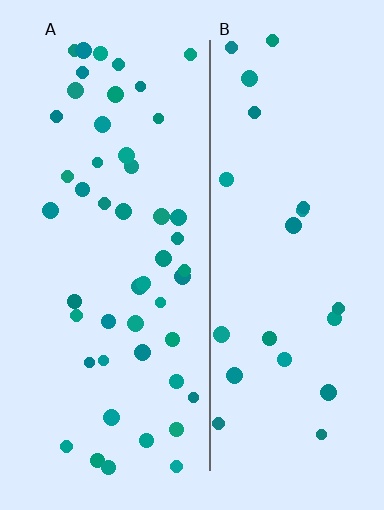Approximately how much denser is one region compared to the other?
Approximately 2.1× — region A over region B.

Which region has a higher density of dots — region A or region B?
A (the left).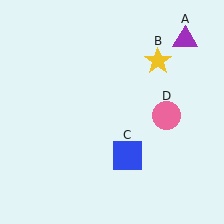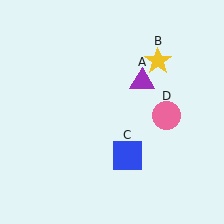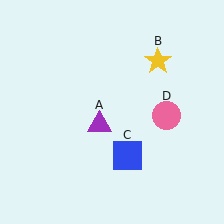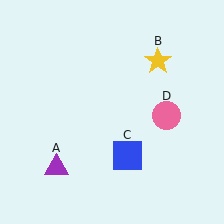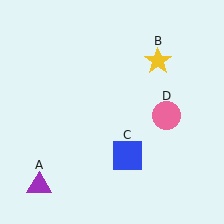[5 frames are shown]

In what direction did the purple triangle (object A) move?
The purple triangle (object A) moved down and to the left.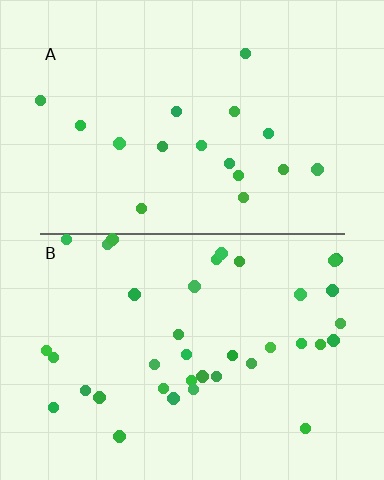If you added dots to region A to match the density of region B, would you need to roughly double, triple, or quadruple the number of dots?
Approximately double.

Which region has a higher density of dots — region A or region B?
B (the bottom).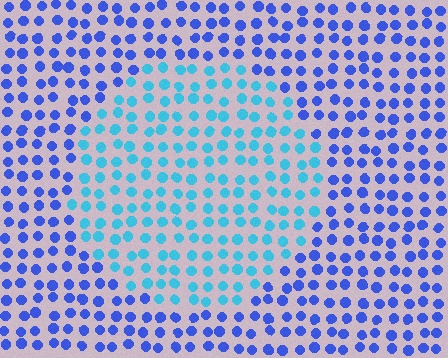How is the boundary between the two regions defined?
The boundary is defined purely by a slight shift in hue (about 40 degrees). Spacing, size, and orientation are identical on both sides.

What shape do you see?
I see a circle.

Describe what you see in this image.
The image is filled with small blue elements in a uniform arrangement. A circle-shaped region is visible where the elements are tinted to a slightly different hue, forming a subtle color boundary.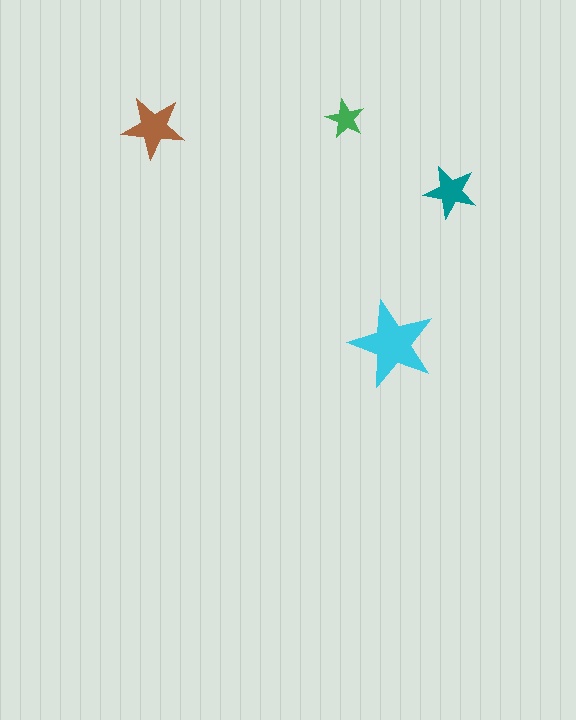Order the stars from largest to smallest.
the cyan one, the brown one, the teal one, the green one.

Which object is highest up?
The green star is topmost.